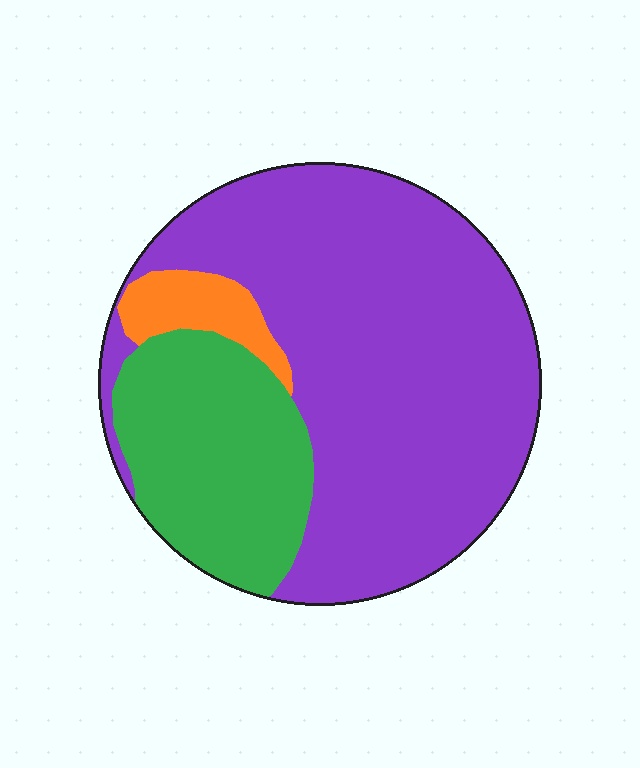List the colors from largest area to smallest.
From largest to smallest: purple, green, orange.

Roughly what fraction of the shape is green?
Green covers about 25% of the shape.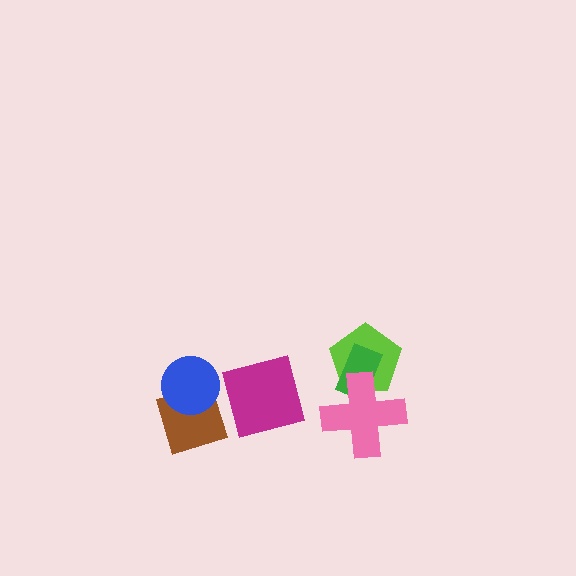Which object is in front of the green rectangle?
The pink cross is in front of the green rectangle.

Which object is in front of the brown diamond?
The blue circle is in front of the brown diamond.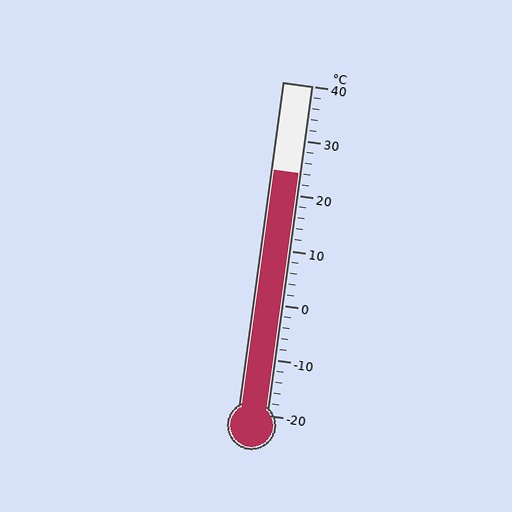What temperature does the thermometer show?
The thermometer shows approximately 24°C.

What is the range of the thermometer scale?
The thermometer scale ranges from -20°C to 40°C.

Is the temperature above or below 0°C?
The temperature is above 0°C.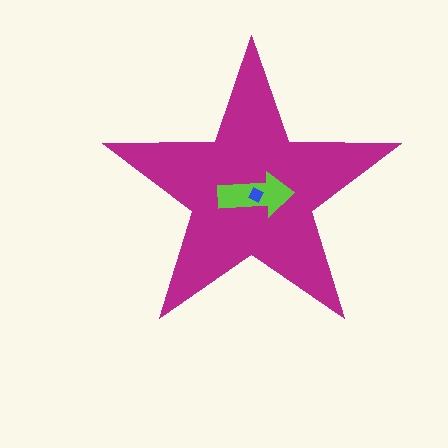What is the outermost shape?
The magenta star.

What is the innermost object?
The blue diamond.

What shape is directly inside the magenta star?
The lime arrow.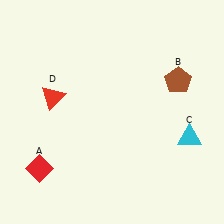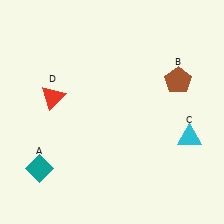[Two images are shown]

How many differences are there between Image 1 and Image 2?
There is 1 difference between the two images.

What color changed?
The diamond (A) changed from red in Image 1 to teal in Image 2.